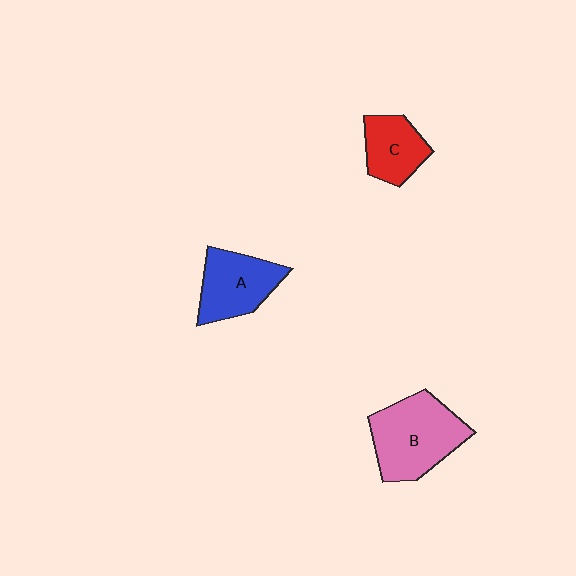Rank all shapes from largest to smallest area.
From largest to smallest: B (pink), A (blue), C (red).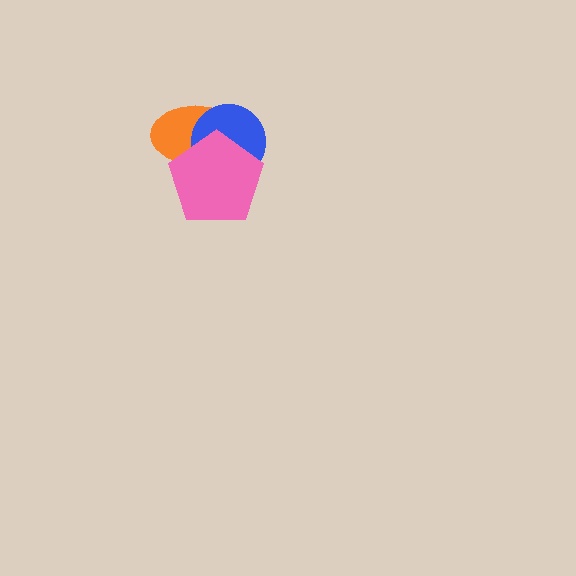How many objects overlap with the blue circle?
2 objects overlap with the blue circle.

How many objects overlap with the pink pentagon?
2 objects overlap with the pink pentagon.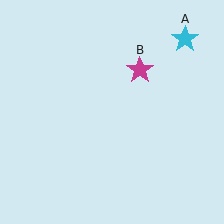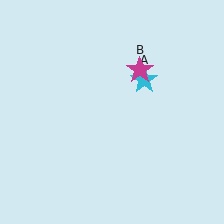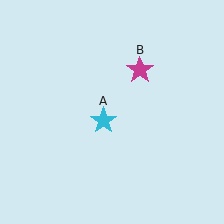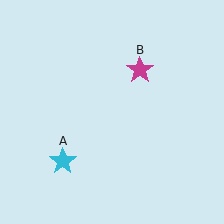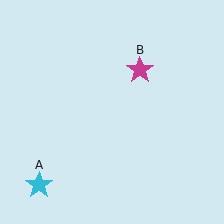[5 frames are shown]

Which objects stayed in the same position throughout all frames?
Magenta star (object B) remained stationary.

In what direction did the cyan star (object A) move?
The cyan star (object A) moved down and to the left.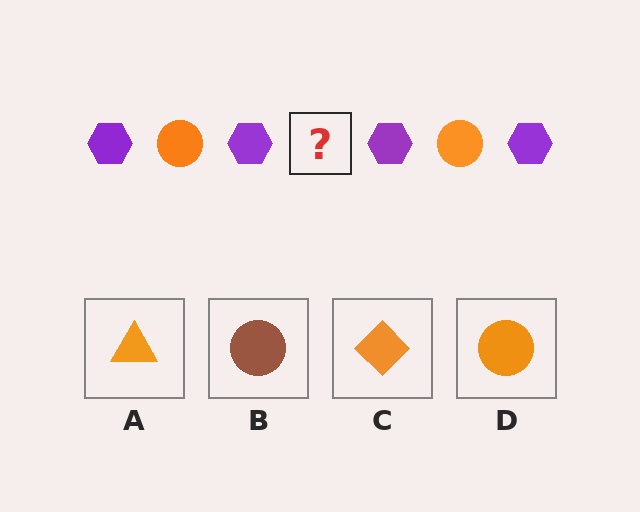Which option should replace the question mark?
Option D.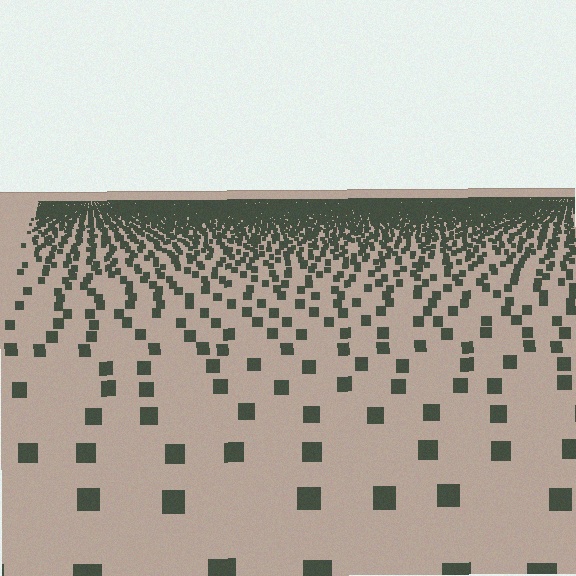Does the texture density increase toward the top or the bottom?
Density increases toward the top.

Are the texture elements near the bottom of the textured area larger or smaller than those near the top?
Larger. Near the bottom, elements are closer to the viewer and appear at a bigger on-screen size.